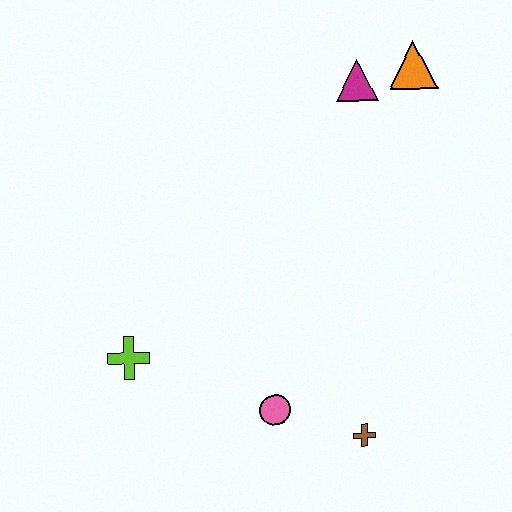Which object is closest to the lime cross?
The pink circle is closest to the lime cross.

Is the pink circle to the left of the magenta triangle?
Yes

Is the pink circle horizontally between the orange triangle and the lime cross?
Yes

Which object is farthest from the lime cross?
The orange triangle is farthest from the lime cross.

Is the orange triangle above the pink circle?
Yes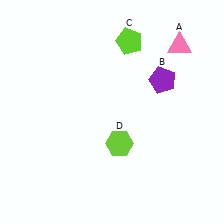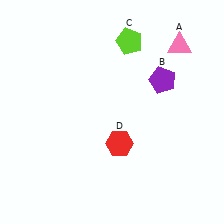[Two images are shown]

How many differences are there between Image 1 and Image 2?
There is 1 difference between the two images.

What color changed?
The hexagon (D) changed from lime in Image 1 to red in Image 2.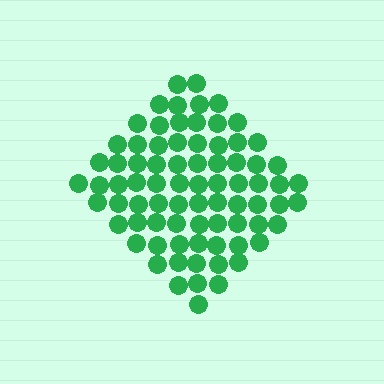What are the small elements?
The small elements are circles.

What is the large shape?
The large shape is a diamond.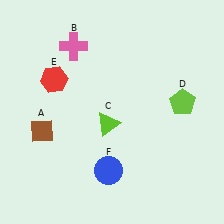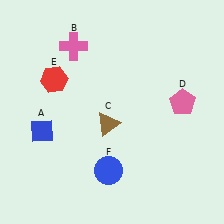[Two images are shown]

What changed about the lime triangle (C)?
In Image 1, C is lime. In Image 2, it changed to brown.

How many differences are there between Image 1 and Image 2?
There are 3 differences between the two images.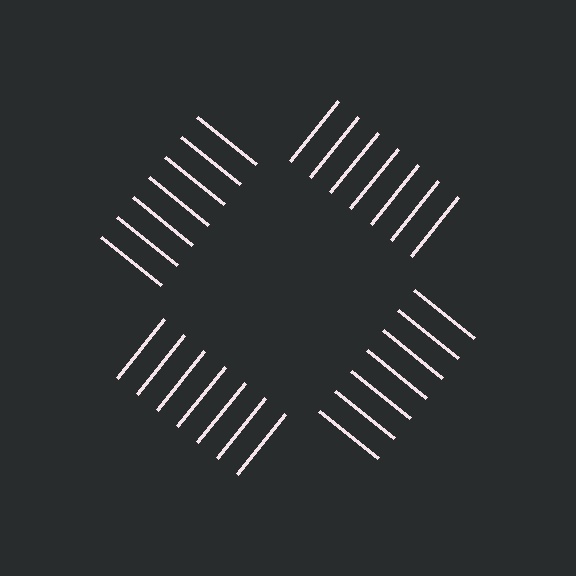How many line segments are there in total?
28 — 7 along each of the 4 edges.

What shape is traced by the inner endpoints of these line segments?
An illusory square — the line segments terminate on its edges but no continuous stroke is drawn.